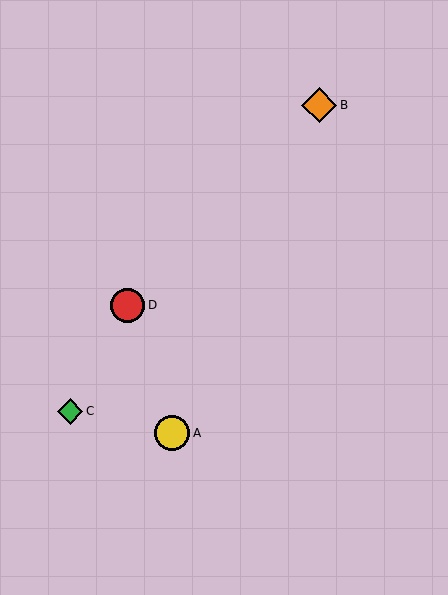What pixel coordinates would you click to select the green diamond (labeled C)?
Click at (70, 411) to select the green diamond C.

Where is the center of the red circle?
The center of the red circle is at (128, 305).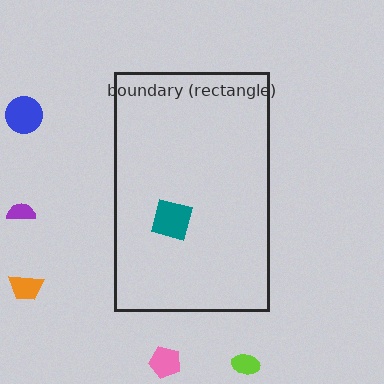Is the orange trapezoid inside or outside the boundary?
Outside.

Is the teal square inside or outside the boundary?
Inside.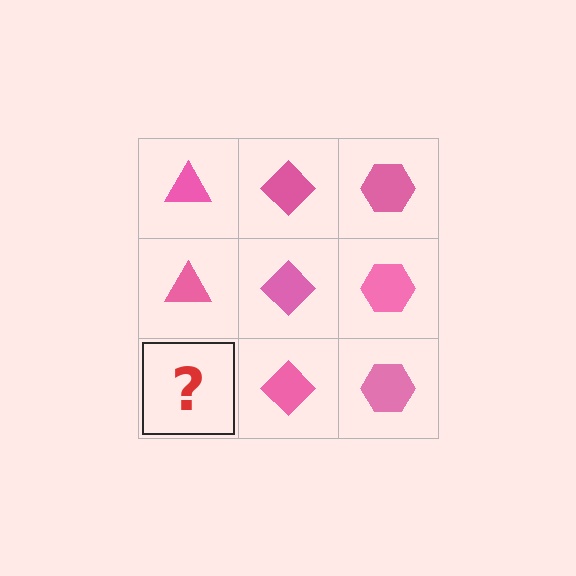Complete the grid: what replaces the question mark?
The question mark should be replaced with a pink triangle.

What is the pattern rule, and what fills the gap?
The rule is that each column has a consistent shape. The gap should be filled with a pink triangle.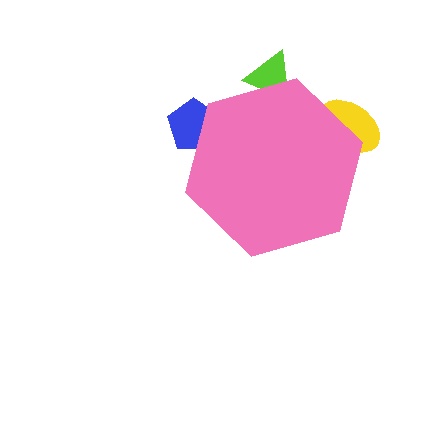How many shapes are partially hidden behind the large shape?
3 shapes are partially hidden.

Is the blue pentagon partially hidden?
Yes, the blue pentagon is partially hidden behind the pink hexagon.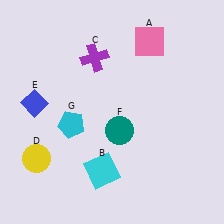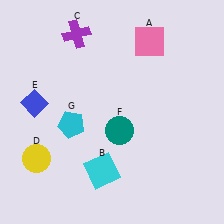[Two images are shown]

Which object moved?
The purple cross (C) moved up.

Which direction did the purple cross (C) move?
The purple cross (C) moved up.